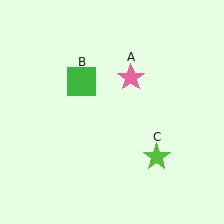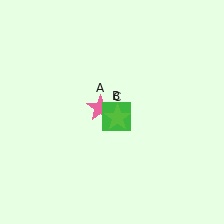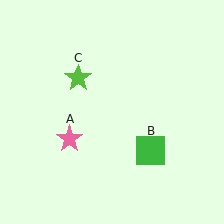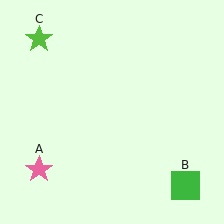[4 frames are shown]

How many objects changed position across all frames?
3 objects changed position: pink star (object A), green square (object B), lime star (object C).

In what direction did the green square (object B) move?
The green square (object B) moved down and to the right.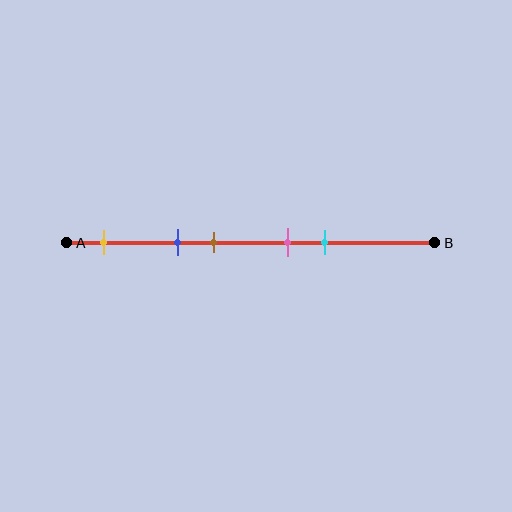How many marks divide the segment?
There are 5 marks dividing the segment.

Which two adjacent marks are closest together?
The pink and cyan marks are the closest adjacent pair.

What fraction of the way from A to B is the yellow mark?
The yellow mark is approximately 10% (0.1) of the way from A to B.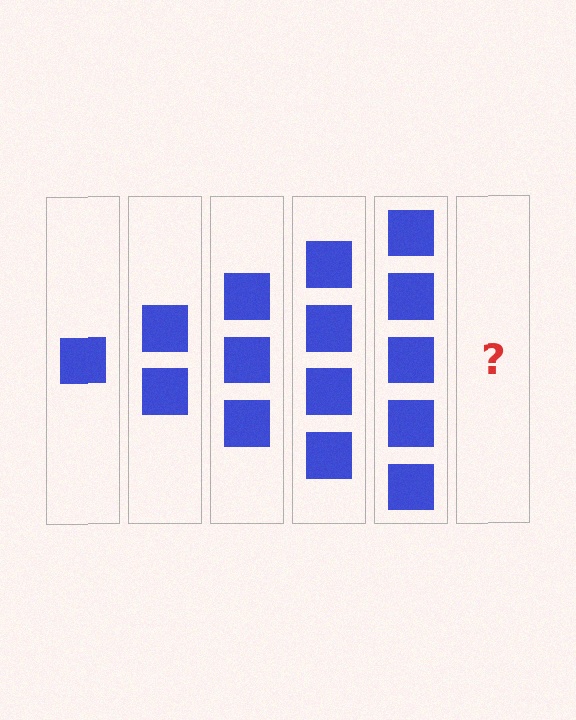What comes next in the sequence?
The next element should be 6 squares.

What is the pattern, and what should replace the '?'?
The pattern is that each step adds one more square. The '?' should be 6 squares.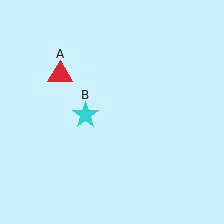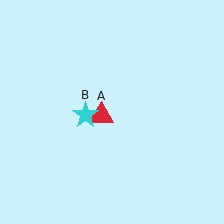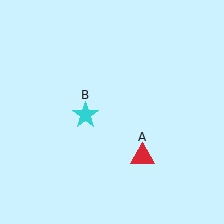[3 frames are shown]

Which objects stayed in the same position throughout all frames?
Cyan star (object B) remained stationary.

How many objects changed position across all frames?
1 object changed position: red triangle (object A).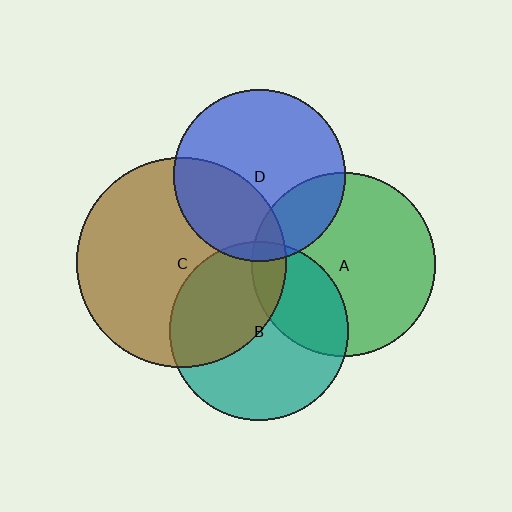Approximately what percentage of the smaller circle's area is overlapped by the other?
Approximately 20%.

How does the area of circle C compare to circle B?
Approximately 1.4 times.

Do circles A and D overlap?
Yes.